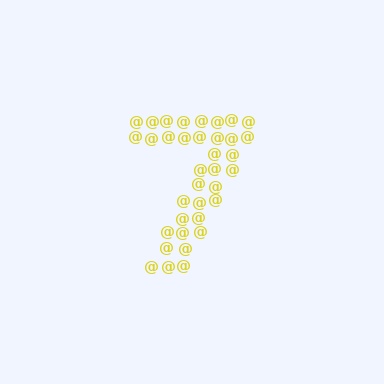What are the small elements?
The small elements are at signs.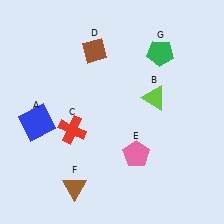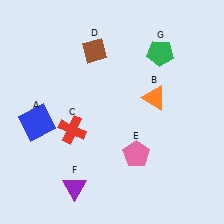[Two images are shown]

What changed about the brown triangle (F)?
In Image 1, F is brown. In Image 2, it changed to purple.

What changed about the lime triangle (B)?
In Image 1, B is lime. In Image 2, it changed to orange.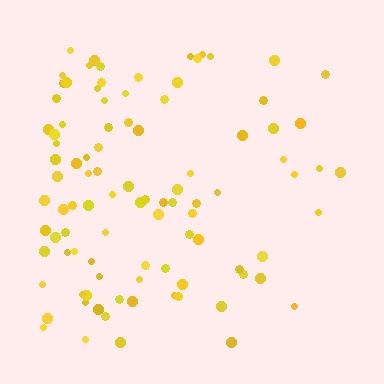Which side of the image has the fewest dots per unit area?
The right.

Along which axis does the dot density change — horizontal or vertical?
Horizontal.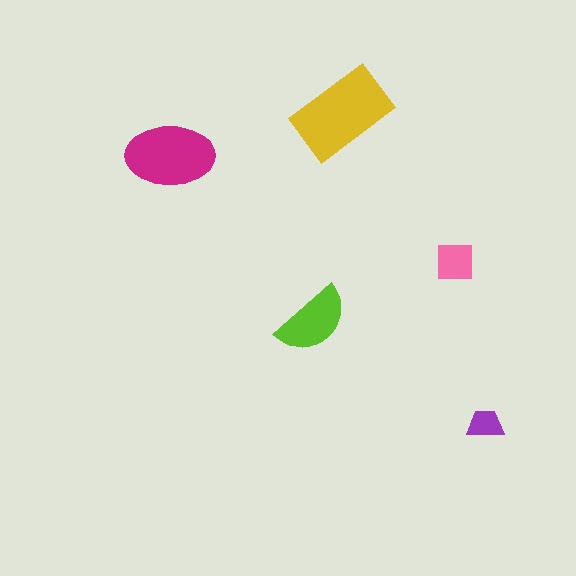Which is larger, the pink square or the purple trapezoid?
The pink square.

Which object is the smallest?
The purple trapezoid.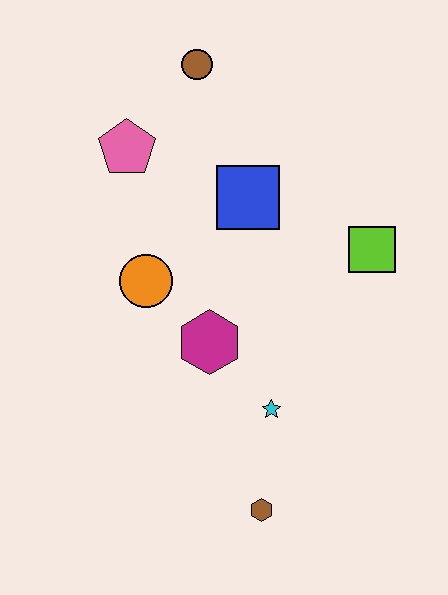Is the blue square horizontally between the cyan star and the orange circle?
Yes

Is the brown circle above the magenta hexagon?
Yes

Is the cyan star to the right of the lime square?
No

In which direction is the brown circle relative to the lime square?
The brown circle is above the lime square.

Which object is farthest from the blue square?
The brown hexagon is farthest from the blue square.